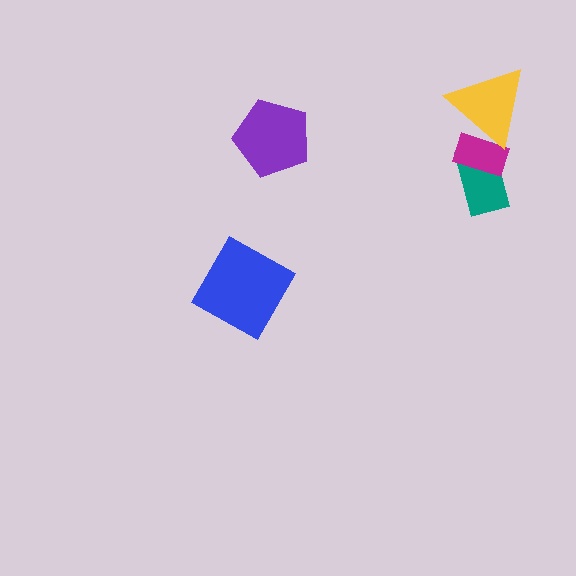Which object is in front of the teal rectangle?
The magenta rectangle is in front of the teal rectangle.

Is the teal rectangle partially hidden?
Yes, it is partially covered by another shape.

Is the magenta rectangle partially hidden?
Yes, it is partially covered by another shape.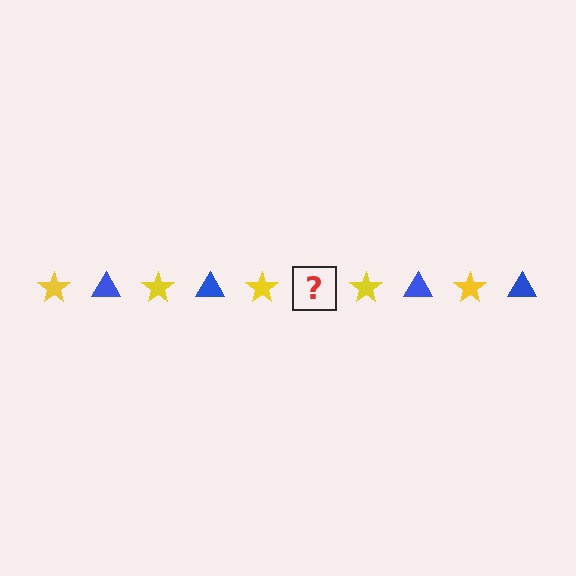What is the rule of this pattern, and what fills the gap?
The rule is that the pattern alternates between yellow star and blue triangle. The gap should be filled with a blue triangle.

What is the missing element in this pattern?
The missing element is a blue triangle.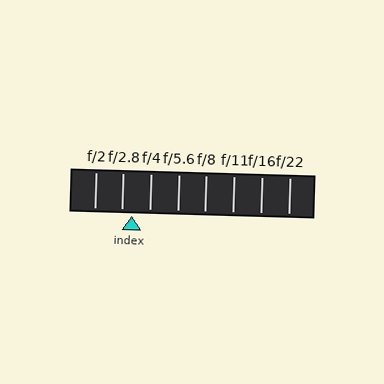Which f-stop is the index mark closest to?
The index mark is closest to f/2.8.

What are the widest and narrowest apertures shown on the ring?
The widest aperture shown is f/2 and the narrowest is f/22.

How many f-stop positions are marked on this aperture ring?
There are 8 f-stop positions marked.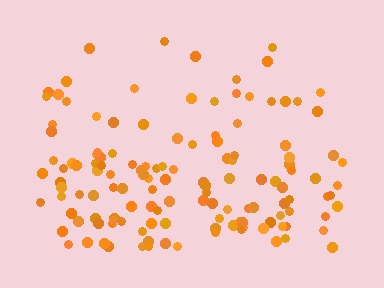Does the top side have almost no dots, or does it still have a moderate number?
Still a moderate number, just noticeably fewer than the bottom.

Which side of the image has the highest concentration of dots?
The bottom.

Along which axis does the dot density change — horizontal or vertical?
Vertical.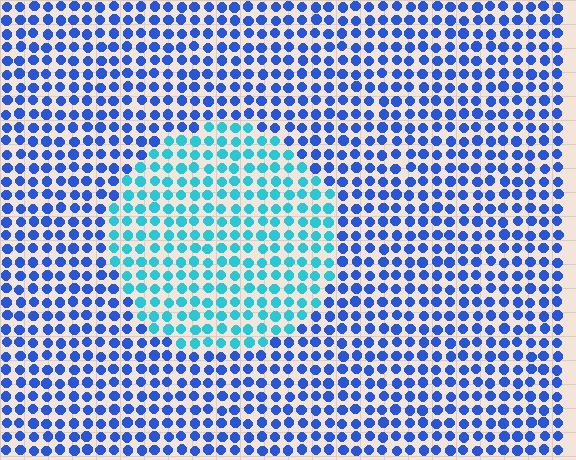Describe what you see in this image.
The image is filled with small blue elements in a uniform arrangement. A circle-shaped region is visible where the elements are tinted to a slightly different hue, forming a subtle color boundary.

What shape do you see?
I see a circle.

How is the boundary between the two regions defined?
The boundary is defined purely by a slight shift in hue (about 40 degrees). Spacing, size, and orientation are identical on both sides.